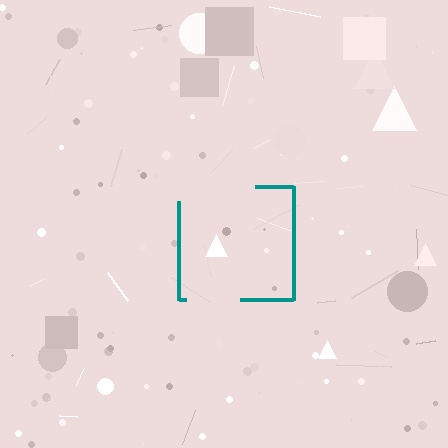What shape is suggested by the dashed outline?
The dashed outline suggests a square.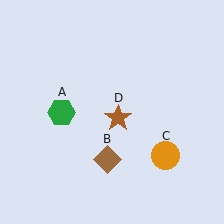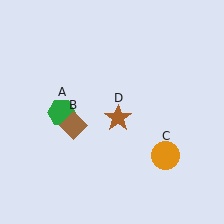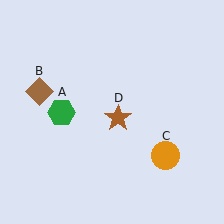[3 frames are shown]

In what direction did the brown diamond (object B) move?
The brown diamond (object B) moved up and to the left.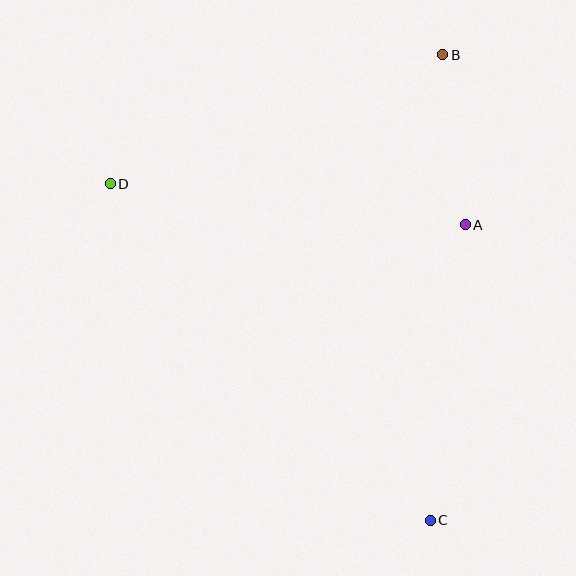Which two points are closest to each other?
Points A and B are closest to each other.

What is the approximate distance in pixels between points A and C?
The distance between A and C is approximately 298 pixels.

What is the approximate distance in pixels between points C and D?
The distance between C and D is approximately 464 pixels.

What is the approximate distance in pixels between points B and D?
The distance between B and D is approximately 356 pixels.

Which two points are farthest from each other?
Points B and C are farthest from each other.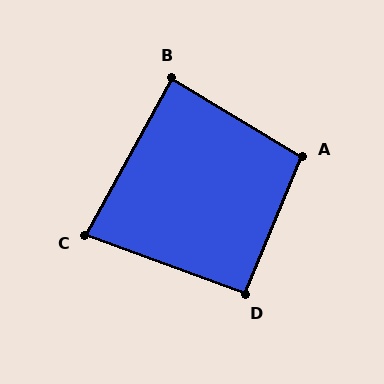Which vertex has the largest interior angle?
A, at approximately 99 degrees.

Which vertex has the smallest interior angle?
C, at approximately 81 degrees.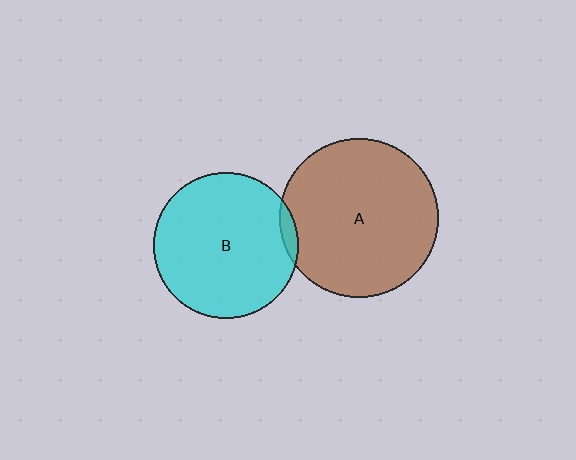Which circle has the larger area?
Circle A (brown).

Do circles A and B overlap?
Yes.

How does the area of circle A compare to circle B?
Approximately 1.2 times.